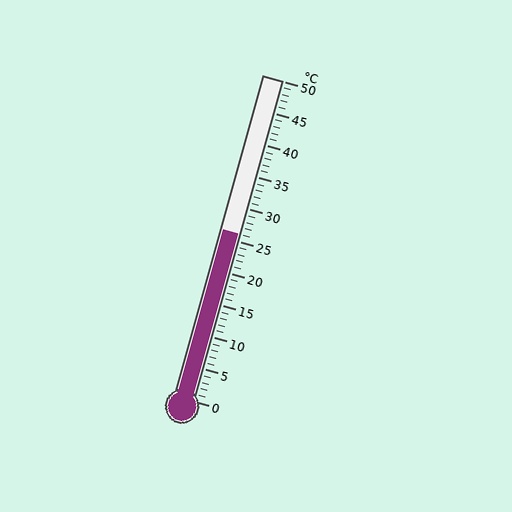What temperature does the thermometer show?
The thermometer shows approximately 26°C.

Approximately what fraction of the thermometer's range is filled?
The thermometer is filled to approximately 50% of its range.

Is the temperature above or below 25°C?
The temperature is above 25°C.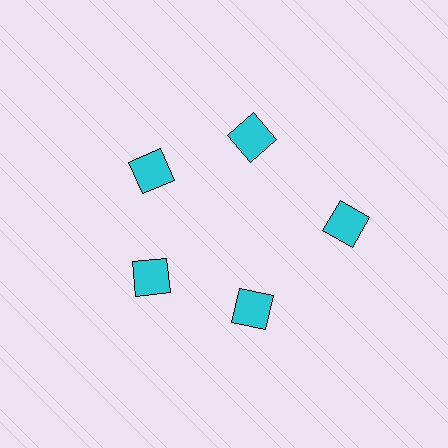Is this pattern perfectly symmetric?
No. The 5 cyan diamonds are arranged in a ring, but one element near the 3 o'clock position is pushed outward from the center, breaking the 5-fold rotational symmetry.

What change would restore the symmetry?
The symmetry would be restored by moving it inward, back onto the ring so that all 5 diamonds sit at equal angles and equal distance from the center.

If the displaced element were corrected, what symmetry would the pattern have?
It would have 5-fold rotational symmetry — the pattern would map onto itself every 72 degrees.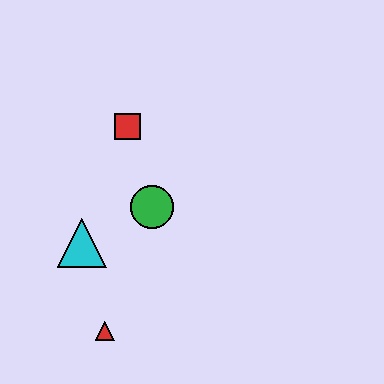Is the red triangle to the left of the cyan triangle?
No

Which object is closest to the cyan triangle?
The green circle is closest to the cyan triangle.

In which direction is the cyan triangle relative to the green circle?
The cyan triangle is to the left of the green circle.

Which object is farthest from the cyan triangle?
The red square is farthest from the cyan triangle.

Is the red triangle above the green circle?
No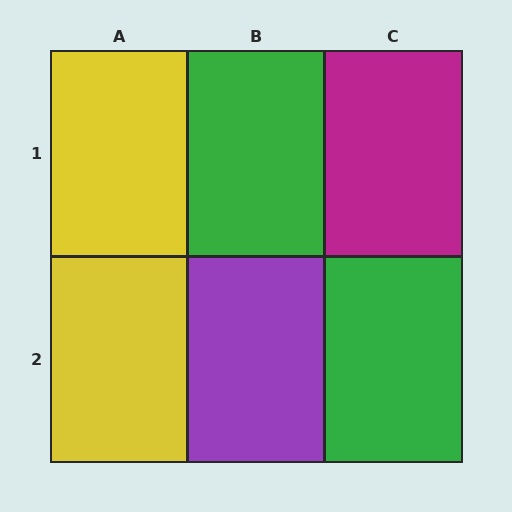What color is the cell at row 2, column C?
Green.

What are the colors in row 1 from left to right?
Yellow, green, magenta.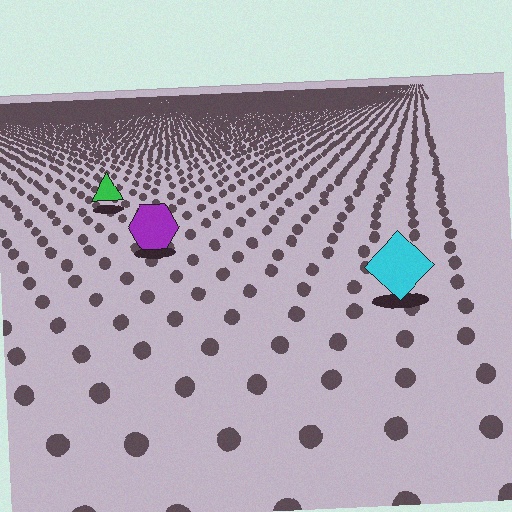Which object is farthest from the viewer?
The green triangle is farthest from the viewer. It appears smaller and the ground texture around it is denser.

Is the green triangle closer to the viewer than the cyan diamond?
No. The cyan diamond is closer — you can tell from the texture gradient: the ground texture is coarser near it.